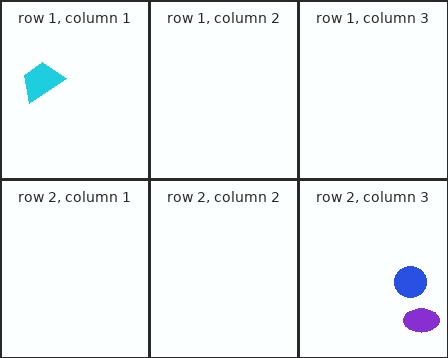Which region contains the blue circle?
The row 2, column 3 region.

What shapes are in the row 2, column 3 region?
The purple ellipse, the blue circle.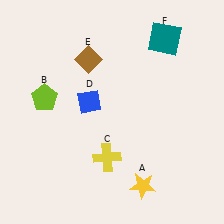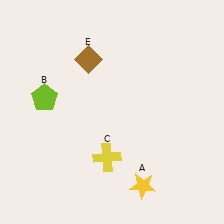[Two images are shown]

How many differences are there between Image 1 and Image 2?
There are 2 differences between the two images.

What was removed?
The blue diamond (D), the teal square (F) were removed in Image 2.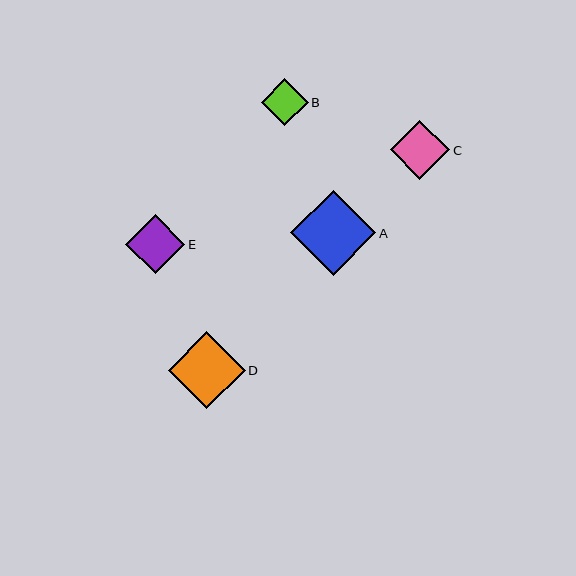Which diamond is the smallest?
Diamond B is the smallest with a size of approximately 47 pixels.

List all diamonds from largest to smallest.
From largest to smallest: A, D, C, E, B.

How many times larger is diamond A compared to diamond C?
Diamond A is approximately 1.4 times the size of diamond C.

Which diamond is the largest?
Diamond A is the largest with a size of approximately 85 pixels.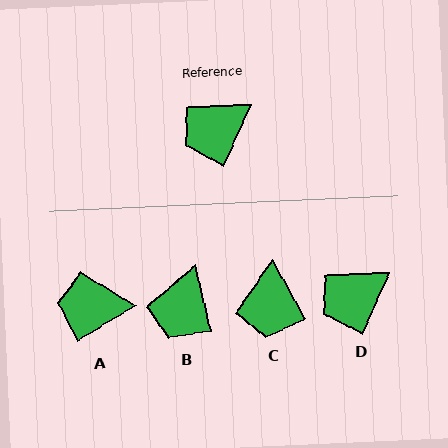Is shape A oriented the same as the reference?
No, it is off by about 35 degrees.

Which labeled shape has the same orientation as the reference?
D.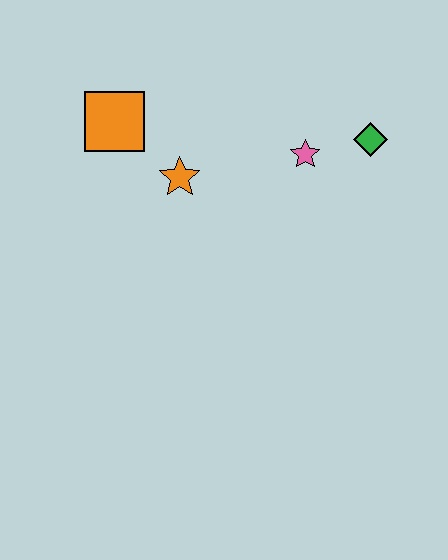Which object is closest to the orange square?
The orange star is closest to the orange square.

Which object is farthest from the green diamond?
The orange square is farthest from the green diamond.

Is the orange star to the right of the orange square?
Yes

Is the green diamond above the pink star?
Yes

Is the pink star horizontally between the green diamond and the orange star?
Yes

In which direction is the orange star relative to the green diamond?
The orange star is to the left of the green diamond.